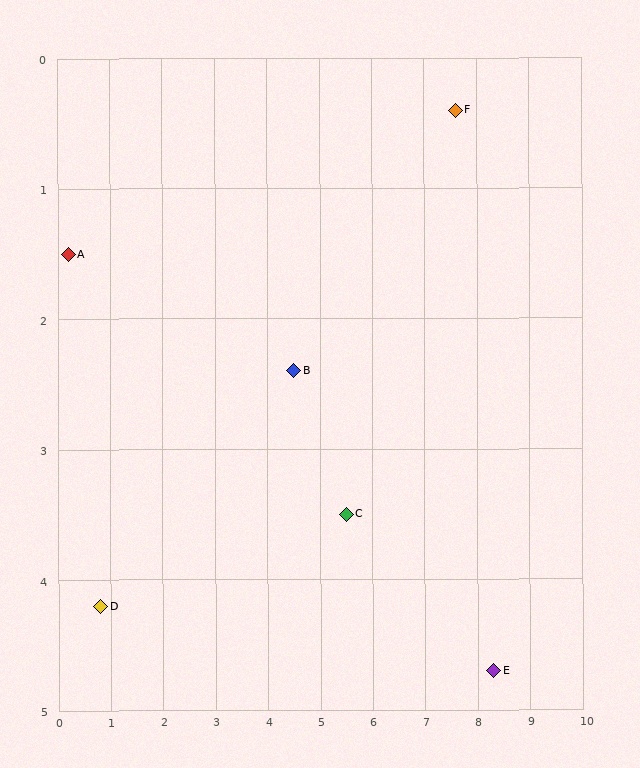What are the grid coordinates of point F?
Point F is at approximately (7.6, 0.4).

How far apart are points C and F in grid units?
Points C and F are about 3.7 grid units apart.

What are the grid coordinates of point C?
Point C is at approximately (5.5, 3.5).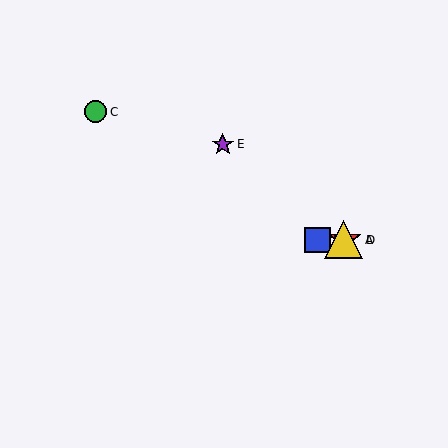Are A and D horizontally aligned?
Yes, both are at y≈240.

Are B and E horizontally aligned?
No, B is at y≈240 and E is at y≈144.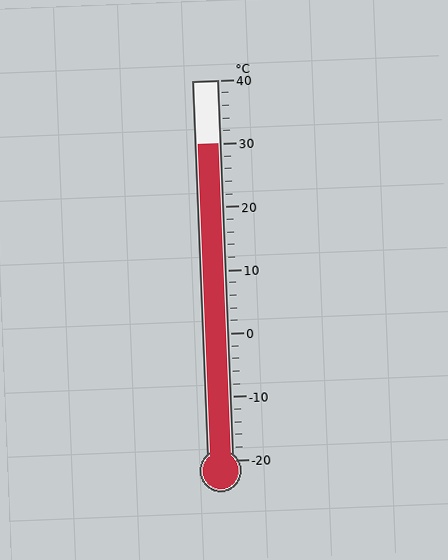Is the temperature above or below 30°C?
The temperature is at 30°C.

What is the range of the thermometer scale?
The thermometer scale ranges from -20°C to 40°C.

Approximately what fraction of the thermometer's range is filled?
The thermometer is filled to approximately 85% of its range.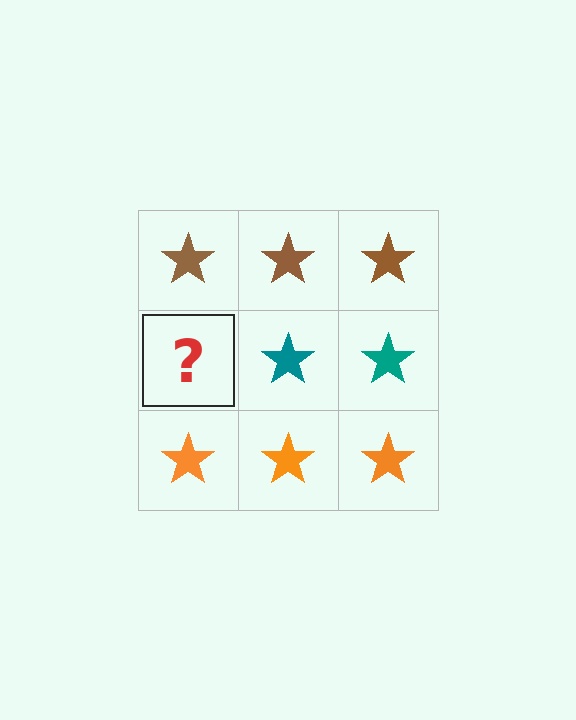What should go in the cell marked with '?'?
The missing cell should contain a teal star.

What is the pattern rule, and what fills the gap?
The rule is that each row has a consistent color. The gap should be filled with a teal star.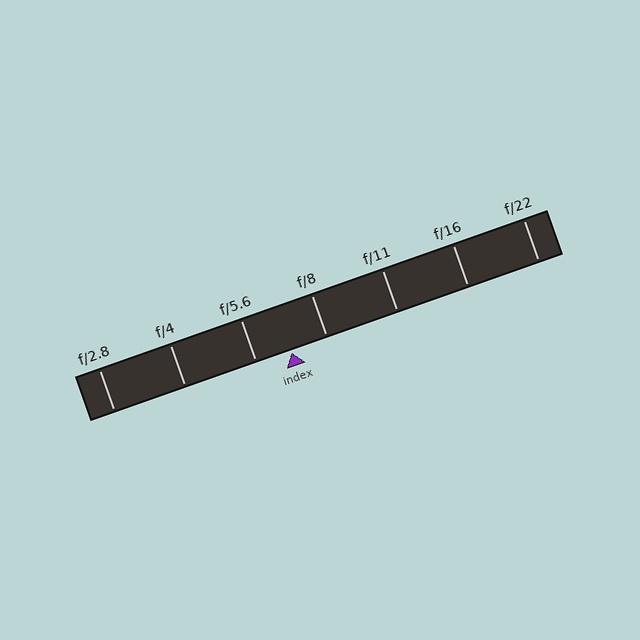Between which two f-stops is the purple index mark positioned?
The index mark is between f/5.6 and f/8.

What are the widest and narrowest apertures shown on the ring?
The widest aperture shown is f/2.8 and the narrowest is f/22.